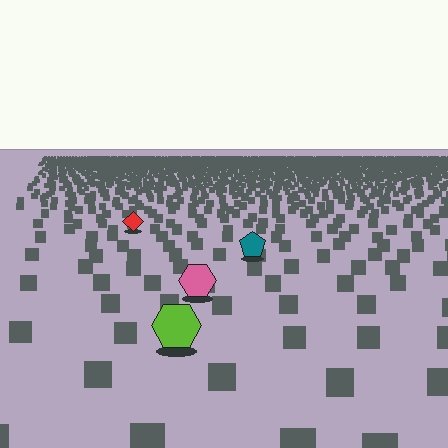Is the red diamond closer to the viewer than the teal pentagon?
No. The teal pentagon is closer — you can tell from the texture gradient: the ground texture is coarser near it.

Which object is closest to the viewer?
The lime hexagon is closest. The texture marks near it are larger and more spread out.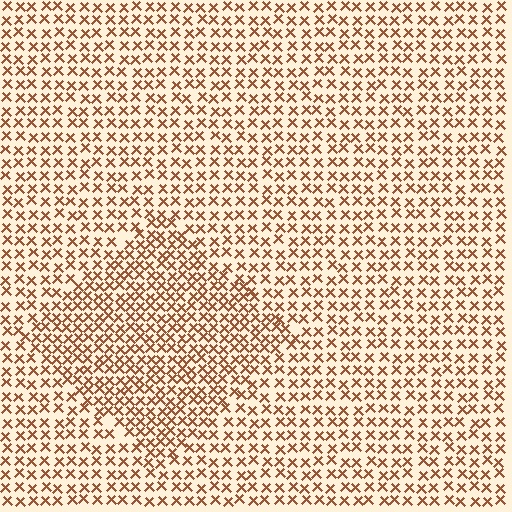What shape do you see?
I see a diamond.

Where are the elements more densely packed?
The elements are more densely packed inside the diamond boundary.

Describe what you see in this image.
The image contains small brown elements arranged at two different densities. A diamond-shaped region is visible where the elements are more densely packed than the surrounding area.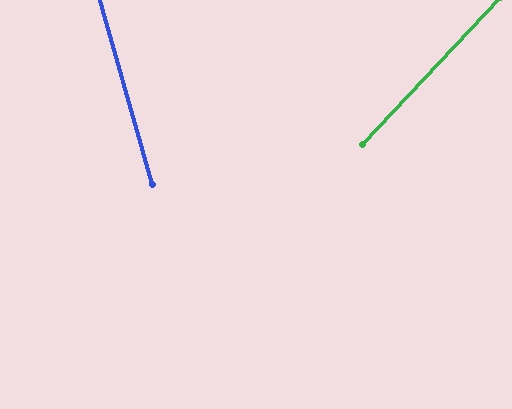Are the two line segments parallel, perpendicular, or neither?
Neither parallel nor perpendicular — they differ by about 59°.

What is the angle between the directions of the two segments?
Approximately 59 degrees.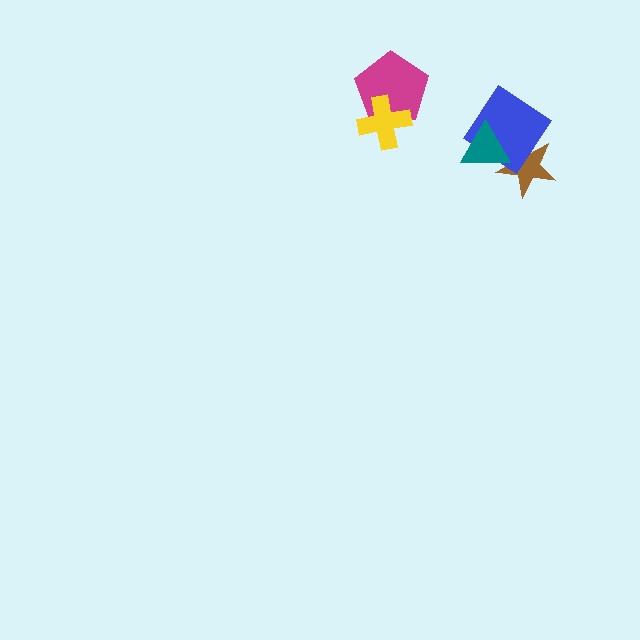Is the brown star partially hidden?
Yes, it is partially covered by another shape.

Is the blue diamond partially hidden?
Yes, it is partially covered by another shape.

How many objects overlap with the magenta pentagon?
1 object overlaps with the magenta pentagon.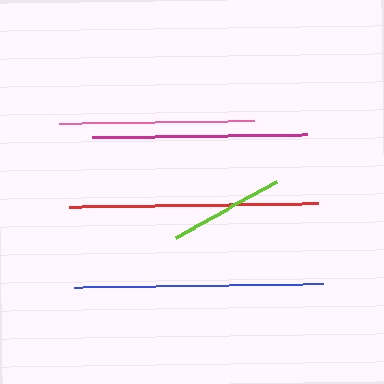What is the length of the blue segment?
The blue segment is approximately 249 pixels long.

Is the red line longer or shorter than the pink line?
The red line is longer than the pink line.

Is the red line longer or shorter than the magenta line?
The red line is longer than the magenta line.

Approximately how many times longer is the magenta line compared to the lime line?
The magenta line is approximately 1.8 times the length of the lime line.